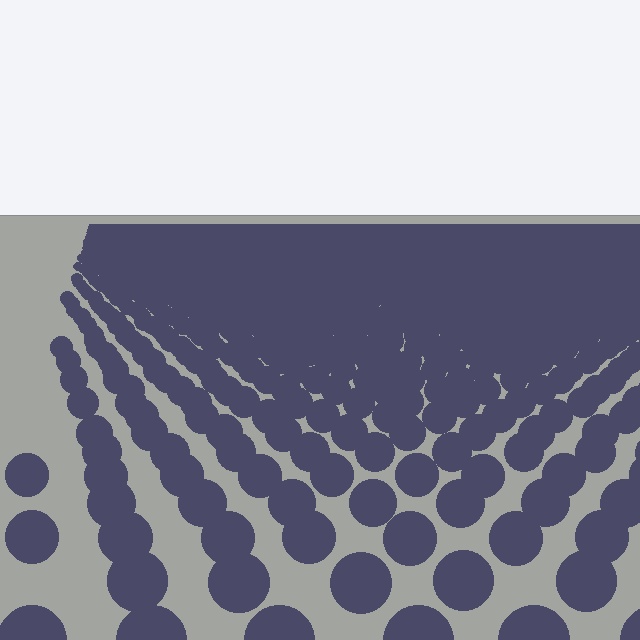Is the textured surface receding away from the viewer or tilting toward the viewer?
The surface is receding away from the viewer. Texture elements get smaller and denser toward the top.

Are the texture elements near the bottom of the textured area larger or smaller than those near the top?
Larger. Near the bottom, elements are closer to the viewer and appear at a bigger on-screen size.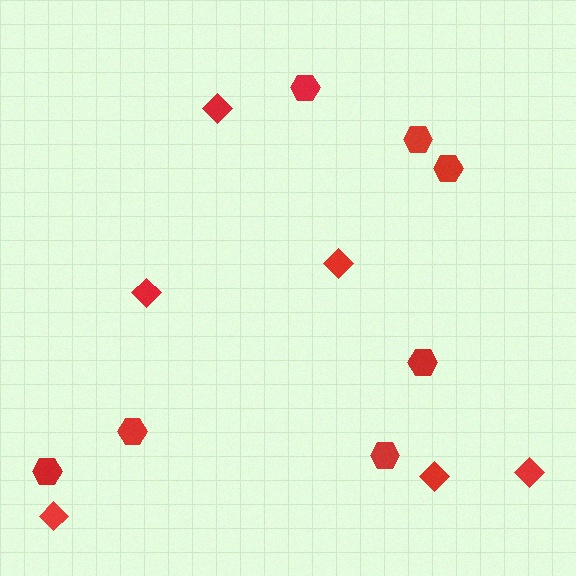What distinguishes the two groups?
There are 2 groups: one group of diamonds (6) and one group of hexagons (7).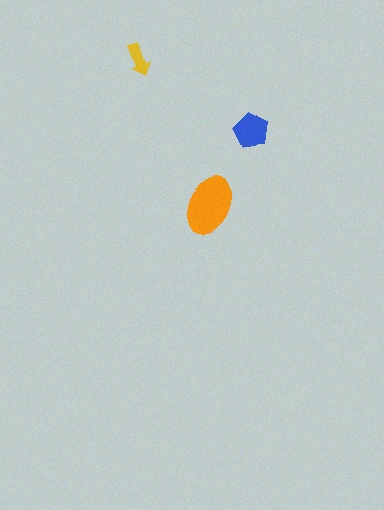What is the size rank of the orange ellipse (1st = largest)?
1st.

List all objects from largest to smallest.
The orange ellipse, the blue pentagon, the yellow arrow.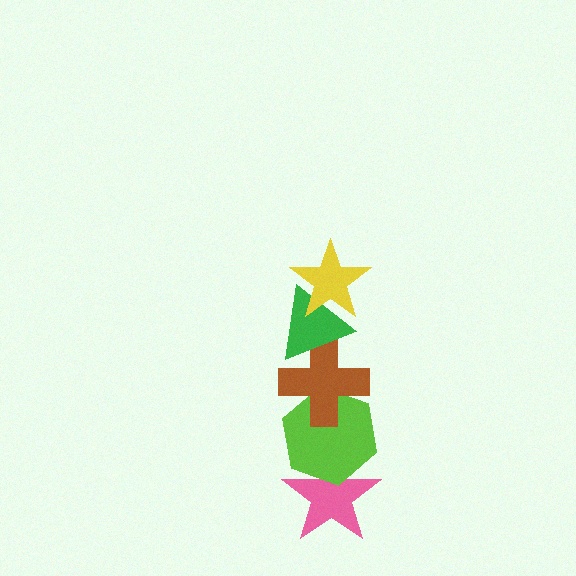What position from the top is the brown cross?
The brown cross is 3rd from the top.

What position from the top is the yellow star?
The yellow star is 1st from the top.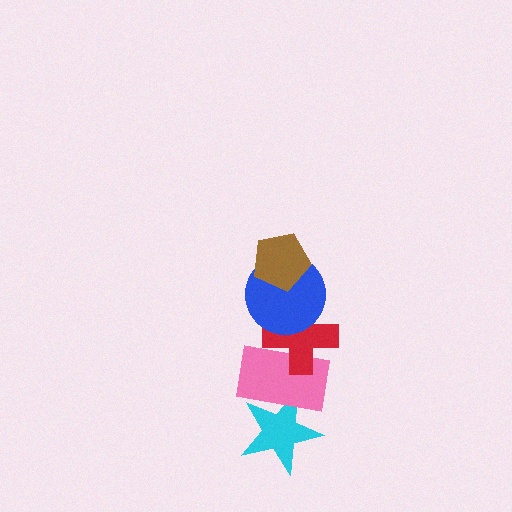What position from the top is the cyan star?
The cyan star is 5th from the top.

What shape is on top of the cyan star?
The pink rectangle is on top of the cyan star.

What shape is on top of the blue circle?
The brown pentagon is on top of the blue circle.